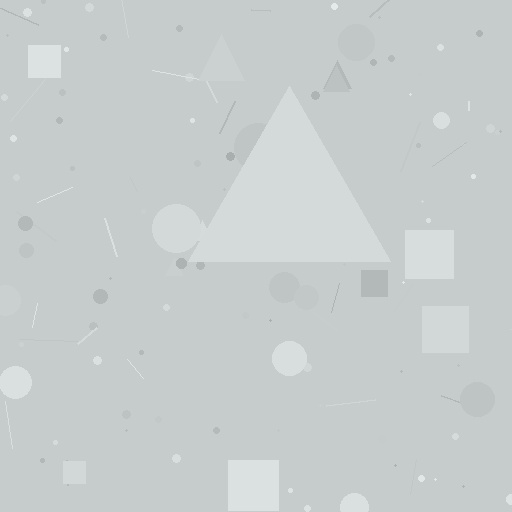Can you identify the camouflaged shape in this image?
The camouflaged shape is a triangle.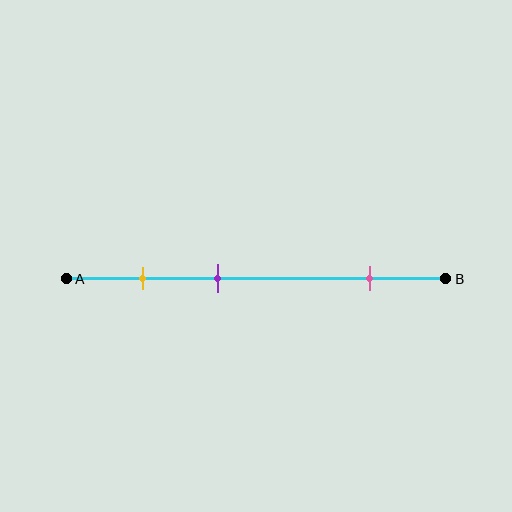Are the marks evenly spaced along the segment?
No, the marks are not evenly spaced.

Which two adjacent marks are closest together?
The yellow and purple marks are the closest adjacent pair.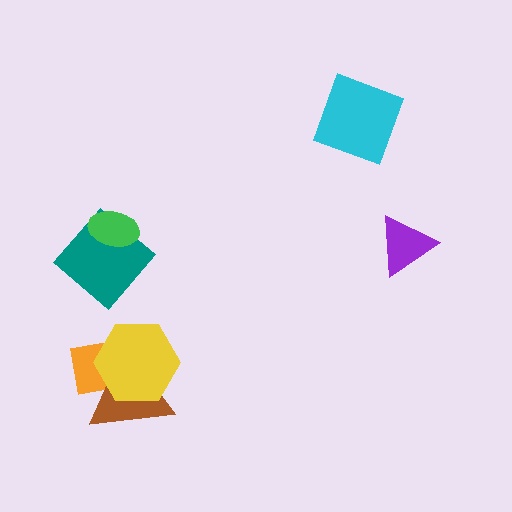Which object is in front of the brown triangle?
The yellow hexagon is in front of the brown triangle.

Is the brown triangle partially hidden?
Yes, it is partially covered by another shape.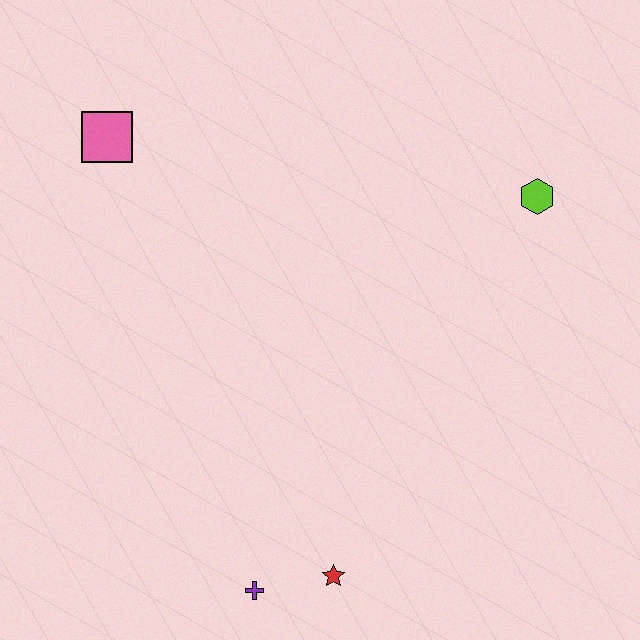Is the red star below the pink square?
Yes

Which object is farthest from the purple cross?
The lime hexagon is farthest from the purple cross.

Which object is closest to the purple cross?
The red star is closest to the purple cross.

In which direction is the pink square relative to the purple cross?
The pink square is above the purple cross.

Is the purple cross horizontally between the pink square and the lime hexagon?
Yes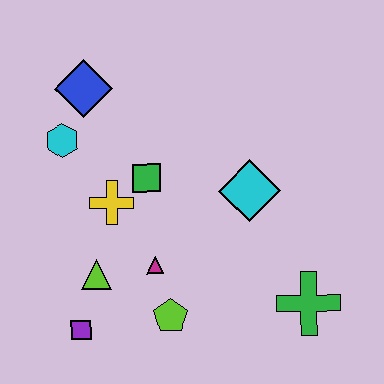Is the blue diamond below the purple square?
No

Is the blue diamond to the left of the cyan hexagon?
No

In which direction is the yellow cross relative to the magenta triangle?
The yellow cross is above the magenta triangle.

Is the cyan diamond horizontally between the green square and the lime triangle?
No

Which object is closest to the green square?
The yellow cross is closest to the green square.